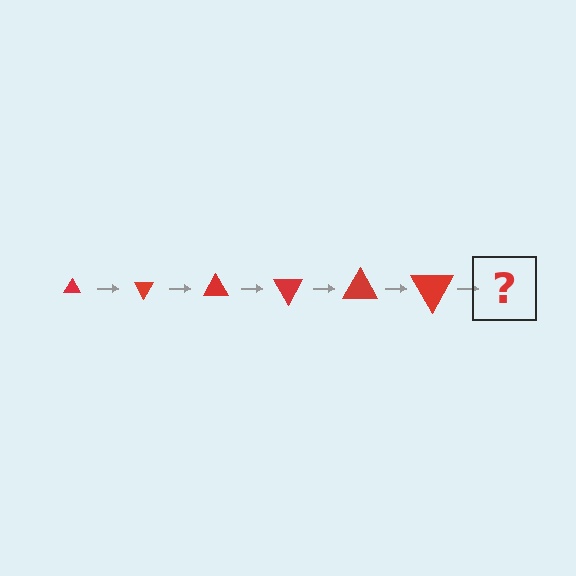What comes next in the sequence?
The next element should be a triangle, larger than the previous one and rotated 360 degrees from the start.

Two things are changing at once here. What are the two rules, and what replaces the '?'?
The two rules are that the triangle grows larger each step and it rotates 60 degrees each step. The '?' should be a triangle, larger than the previous one and rotated 360 degrees from the start.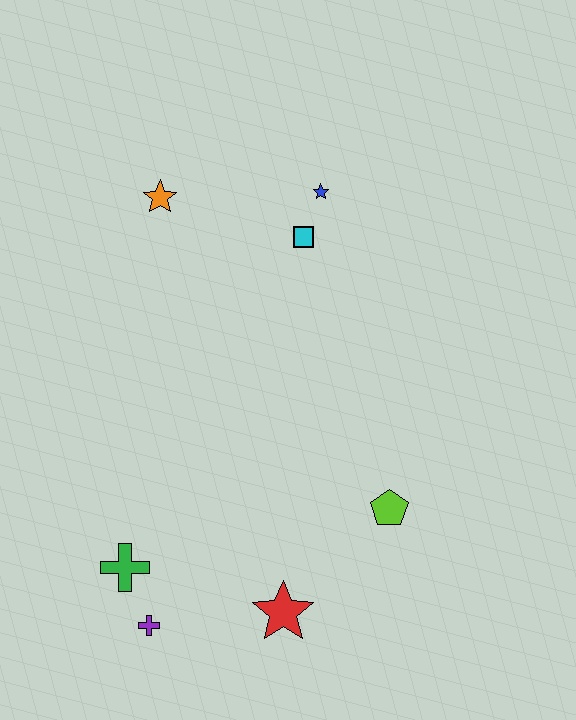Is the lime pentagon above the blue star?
No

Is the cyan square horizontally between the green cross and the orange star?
No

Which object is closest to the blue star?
The cyan square is closest to the blue star.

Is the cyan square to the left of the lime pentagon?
Yes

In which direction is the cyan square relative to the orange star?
The cyan square is to the right of the orange star.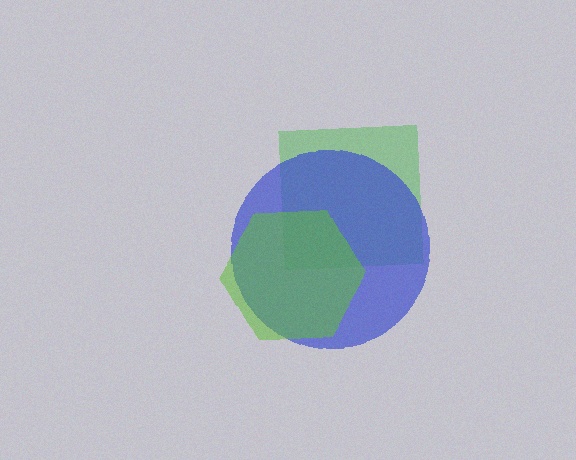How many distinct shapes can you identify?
There are 3 distinct shapes: a green square, a blue circle, a lime hexagon.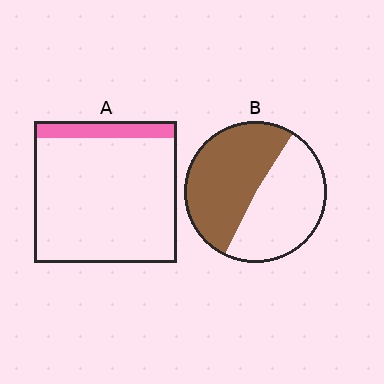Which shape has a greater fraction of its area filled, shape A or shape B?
Shape B.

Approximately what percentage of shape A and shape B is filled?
A is approximately 10% and B is approximately 50%.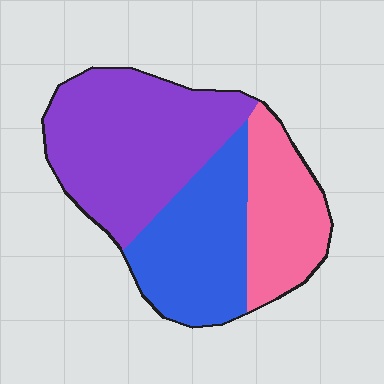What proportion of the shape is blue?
Blue takes up between a quarter and a half of the shape.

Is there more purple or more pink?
Purple.